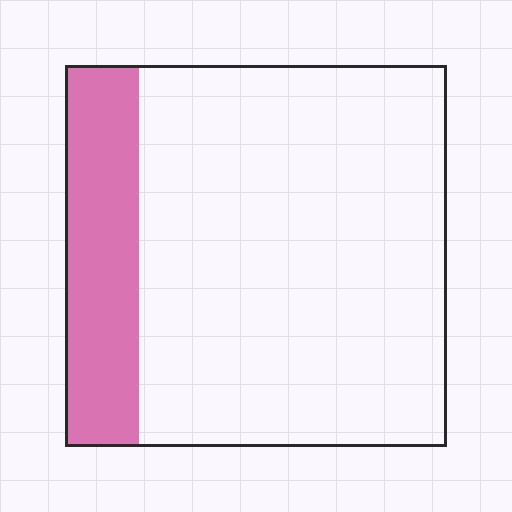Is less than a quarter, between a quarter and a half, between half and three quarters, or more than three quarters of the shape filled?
Less than a quarter.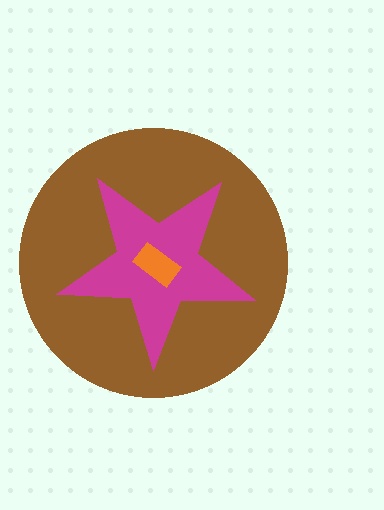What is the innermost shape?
The orange rectangle.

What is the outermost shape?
The brown circle.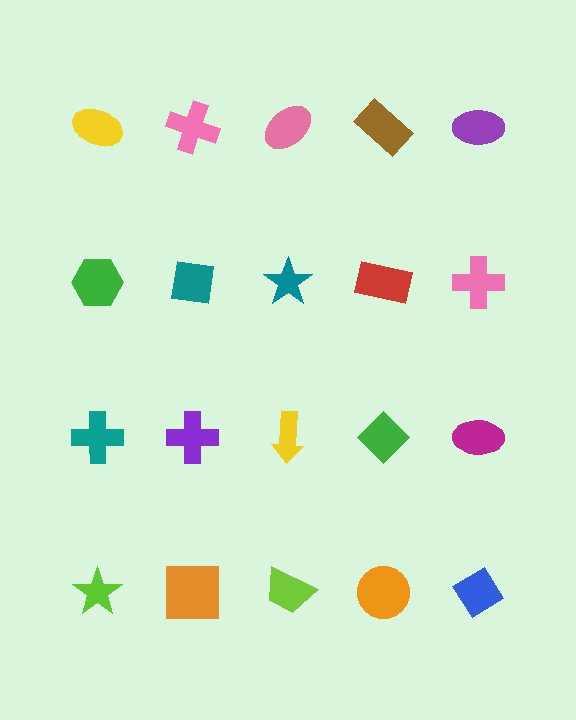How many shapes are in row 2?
5 shapes.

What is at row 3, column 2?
A purple cross.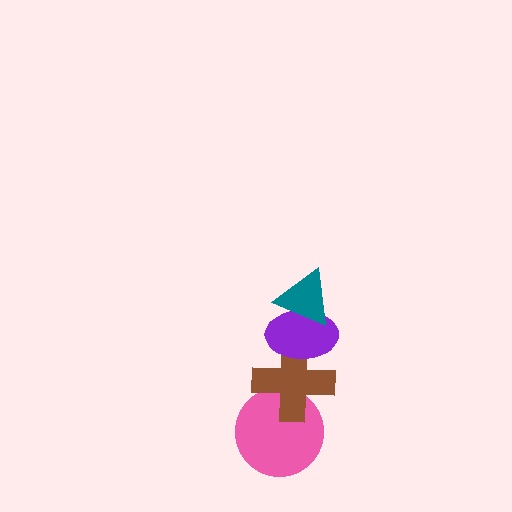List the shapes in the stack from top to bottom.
From top to bottom: the teal triangle, the purple ellipse, the brown cross, the pink circle.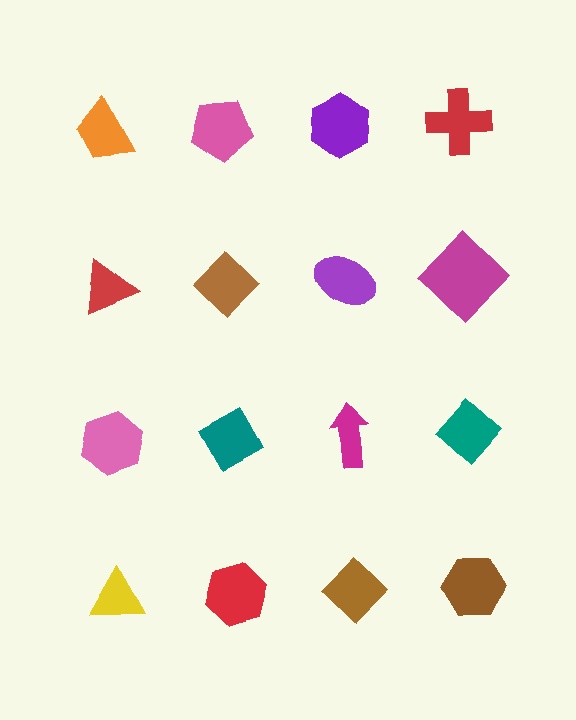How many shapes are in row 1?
4 shapes.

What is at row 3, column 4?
A teal diamond.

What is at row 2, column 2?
A brown diamond.